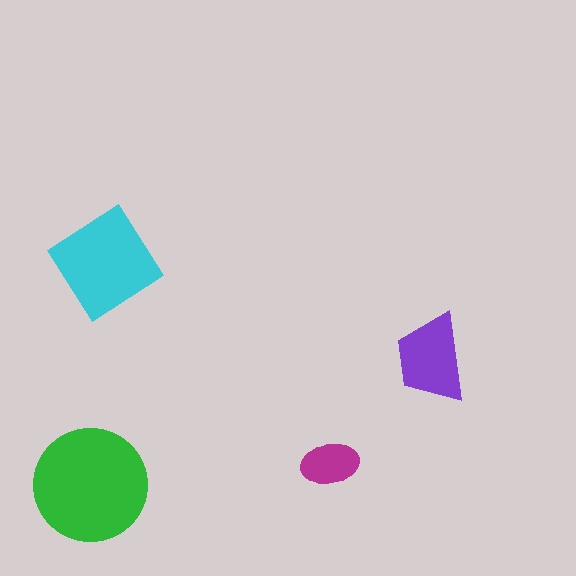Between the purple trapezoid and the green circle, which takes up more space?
The green circle.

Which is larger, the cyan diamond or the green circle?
The green circle.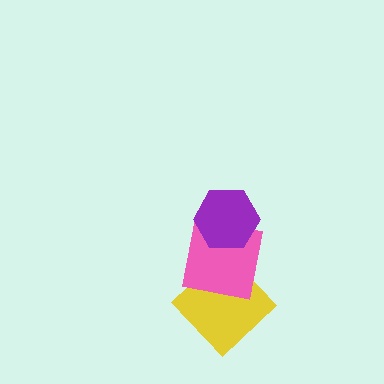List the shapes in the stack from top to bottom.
From top to bottom: the purple hexagon, the pink square, the yellow diamond.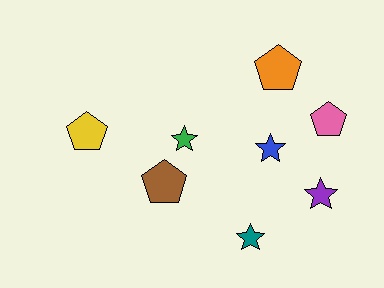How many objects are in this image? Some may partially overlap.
There are 8 objects.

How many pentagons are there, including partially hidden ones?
There are 4 pentagons.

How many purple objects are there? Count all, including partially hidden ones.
There is 1 purple object.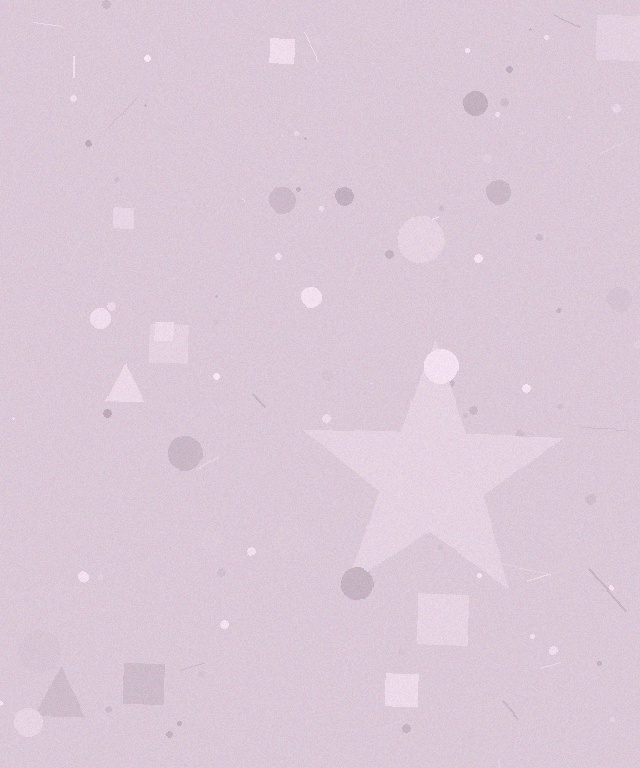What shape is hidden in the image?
A star is hidden in the image.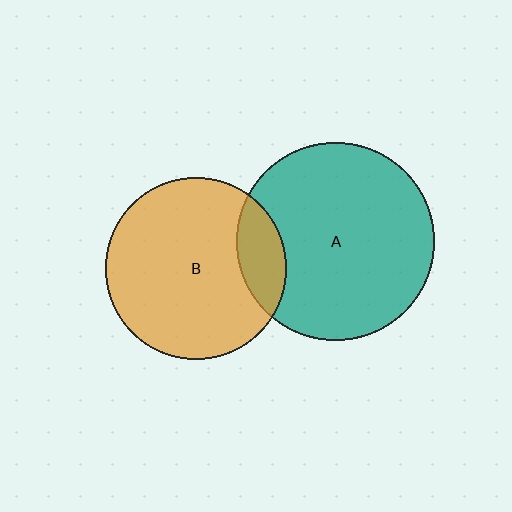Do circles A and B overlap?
Yes.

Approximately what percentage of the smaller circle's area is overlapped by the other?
Approximately 15%.